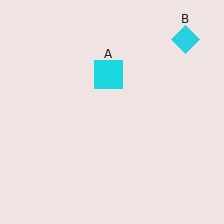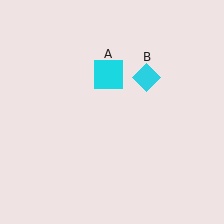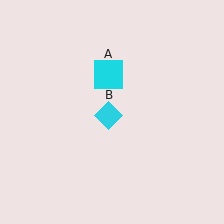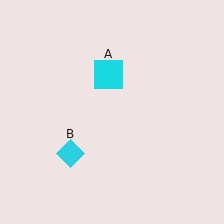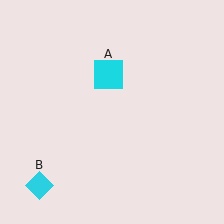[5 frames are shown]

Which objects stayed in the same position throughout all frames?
Cyan square (object A) remained stationary.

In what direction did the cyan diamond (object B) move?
The cyan diamond (object B) moved down and to the left.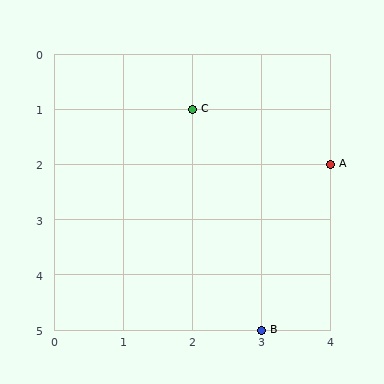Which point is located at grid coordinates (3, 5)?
Point B is at (3, 5).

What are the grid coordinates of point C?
Point C is at grid coordinates (2, 1).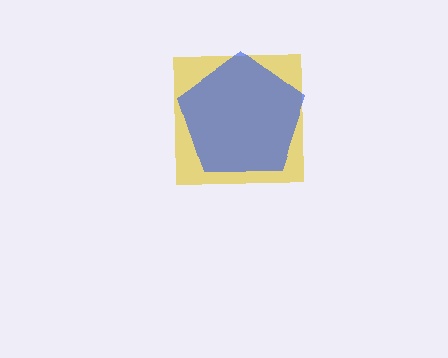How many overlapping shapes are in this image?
There are 2 overlapping shapes in the image.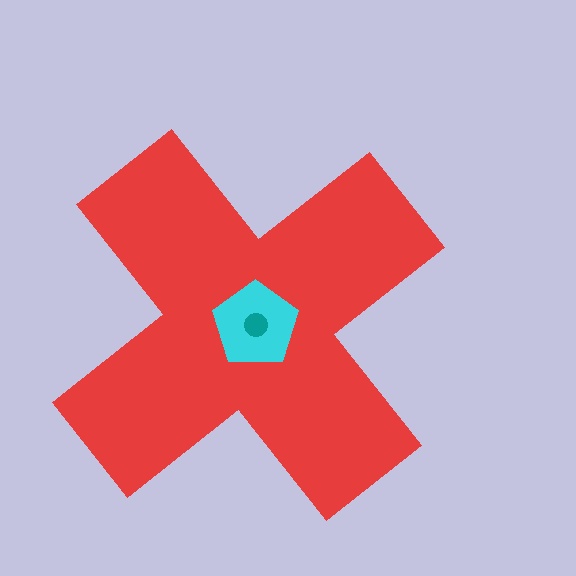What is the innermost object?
The teal circle.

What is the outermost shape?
The red cross.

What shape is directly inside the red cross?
The cyan pentagon.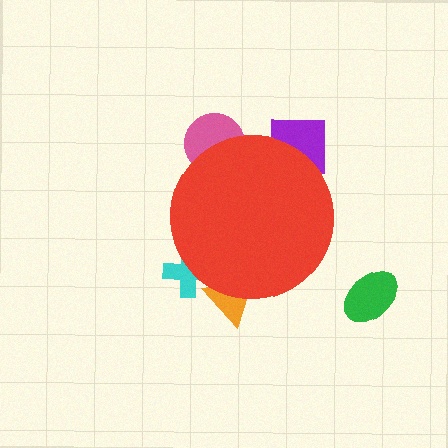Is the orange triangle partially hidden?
Yes, the orange triangle is partially hidden behind the red circle.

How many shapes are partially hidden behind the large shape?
4 shapes are partially hidden.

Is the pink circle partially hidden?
Yes, the pink circle is partially hidden behind the red circle.